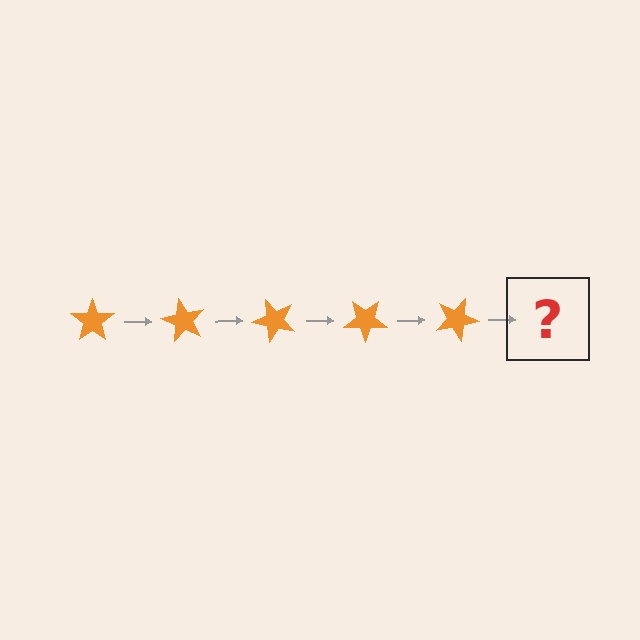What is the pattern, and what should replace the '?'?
The pattern is that the star rotates 60 degrees each step. The '?' should be an orange star rotated 300 degrees.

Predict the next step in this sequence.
The next step is an orange star rotated 300 degrees.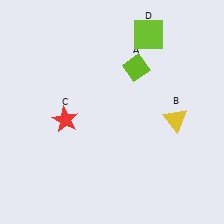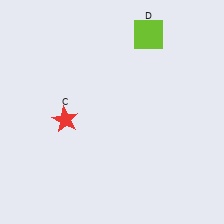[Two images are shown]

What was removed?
The yellow triangle (B), the lime diamond (A) were removed in Image 2.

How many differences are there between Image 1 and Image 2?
There are 2 differences between the two images.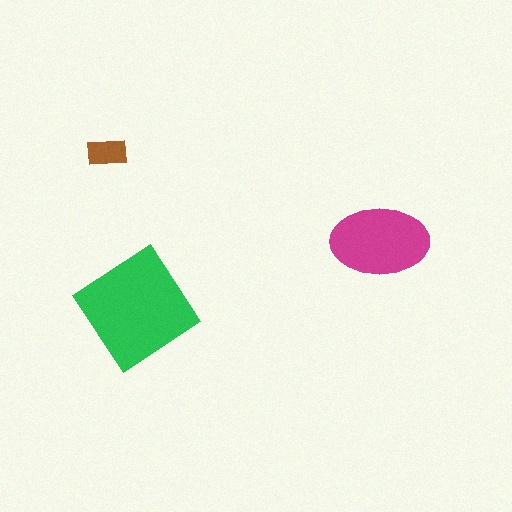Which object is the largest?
The green diamond.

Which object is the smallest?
The brown rectangle.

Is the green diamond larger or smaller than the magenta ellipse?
Larger.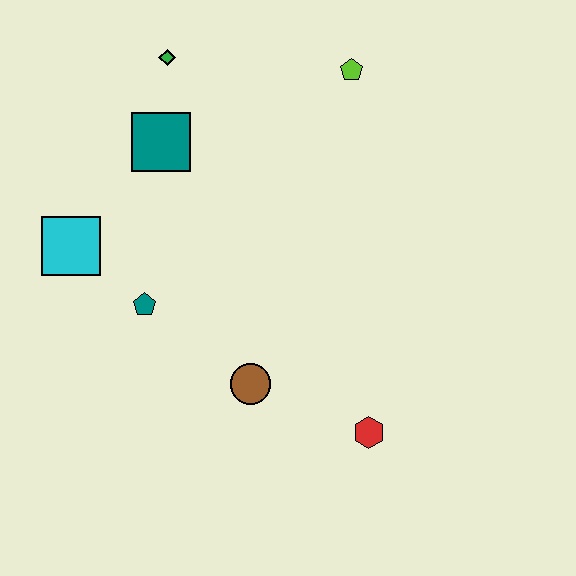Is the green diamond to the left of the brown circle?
Yes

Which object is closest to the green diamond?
The teal square is closest to the green diamond.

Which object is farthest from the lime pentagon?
The red hexagon is farthest from the lime pentagon.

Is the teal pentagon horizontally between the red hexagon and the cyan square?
Yes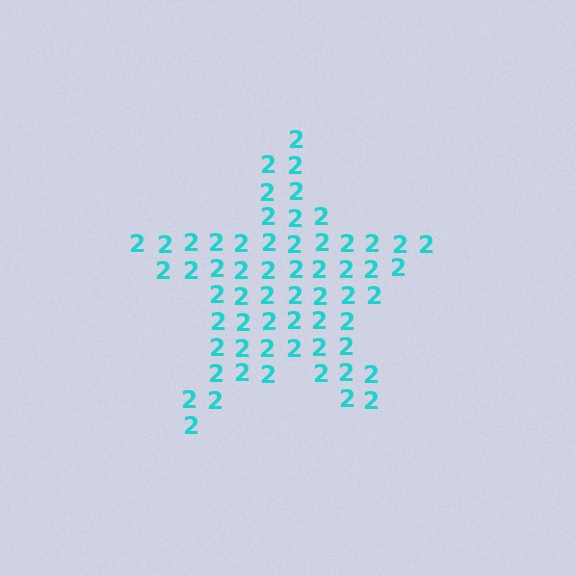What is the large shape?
The large shape is a star.